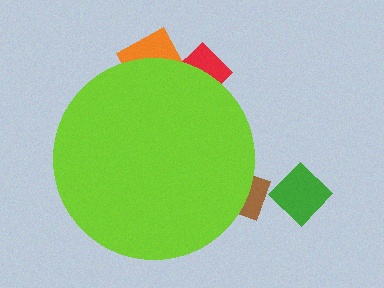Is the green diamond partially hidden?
No, the green diamond is fully visible.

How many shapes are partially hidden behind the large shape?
3 shapes are partially hidden.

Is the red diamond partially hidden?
Yes, the red diamond is partially hidden behind the lime circle.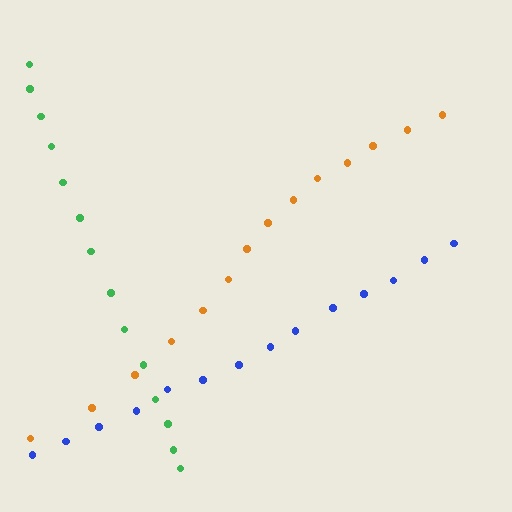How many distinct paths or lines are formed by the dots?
There are 3 distinct paths.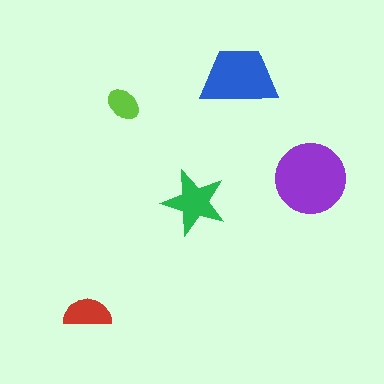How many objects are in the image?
There are 5 objects in the image.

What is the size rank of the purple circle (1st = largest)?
1st.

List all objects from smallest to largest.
The lime ellipse, the red semicircle, the green star, the blue trapezoid, the purple circle.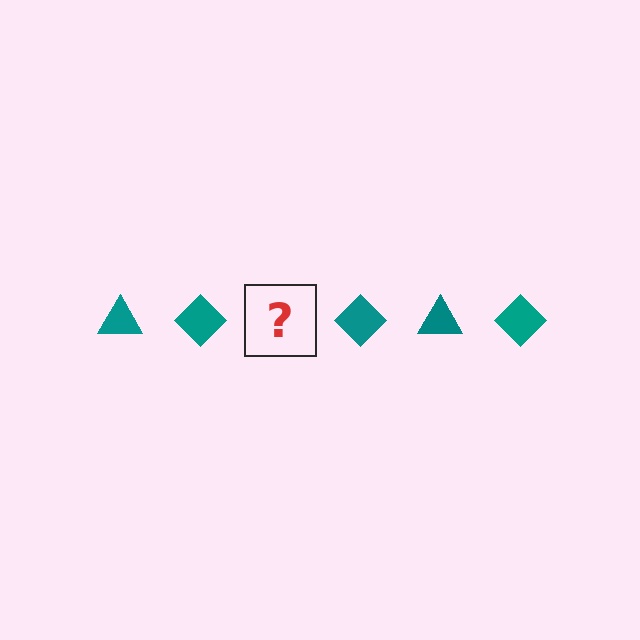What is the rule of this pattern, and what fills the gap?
The rule is that the pattern cycles through triangle, diamond shapes in teal. The gap should be filled with a teal triangle.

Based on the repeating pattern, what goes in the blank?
The blank should be a teal triangle.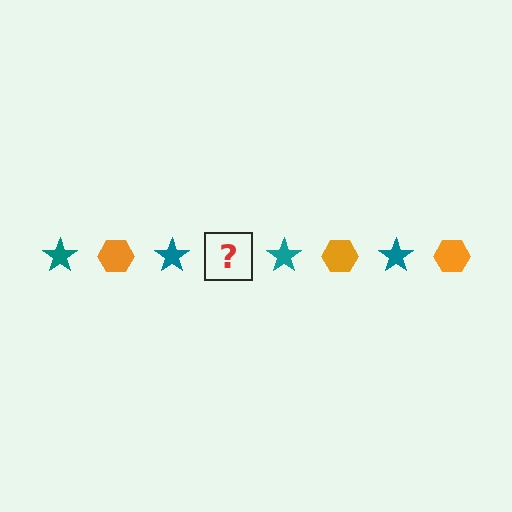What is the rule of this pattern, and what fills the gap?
The rule is that the pattern alternates between teal star and orange hexagon. The gap should be filled with an orange hexagon.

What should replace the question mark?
The question mark should be replaced with an orange hexagon.